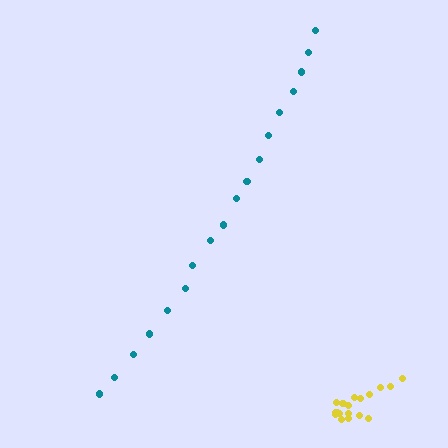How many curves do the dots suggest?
There are 2 distinct paths.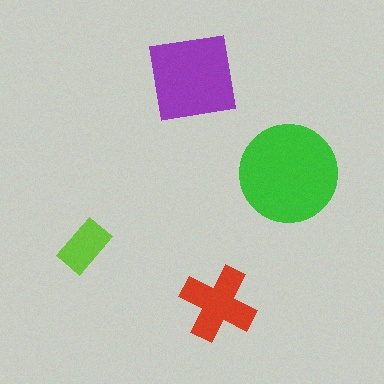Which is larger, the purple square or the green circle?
The green circle.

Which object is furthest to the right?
The green circle is rightmost.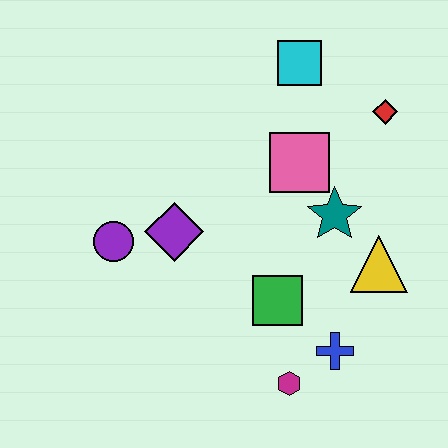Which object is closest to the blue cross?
The magenta hexagon is closest to the blue cross.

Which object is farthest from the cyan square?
The magenta hexagon is farthest from the cyan square.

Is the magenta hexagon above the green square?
No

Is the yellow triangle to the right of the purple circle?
Yes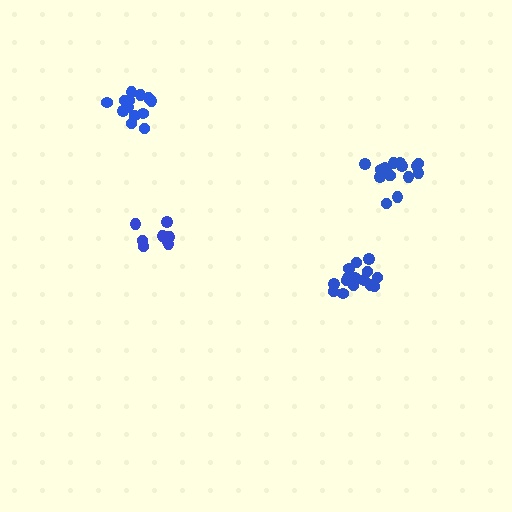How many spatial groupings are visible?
There are 4 spatial groupings.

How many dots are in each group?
Group 1: 10 dots, Group 2: 14 dots, Group 3: 16 dots, Group 4: 15 dots (55 total).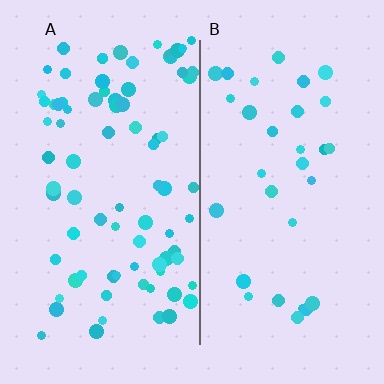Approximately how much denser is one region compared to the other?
Approximately 2.7× — region A over region B.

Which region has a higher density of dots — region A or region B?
A (the left).